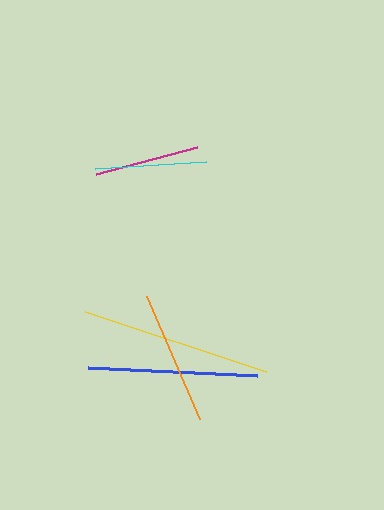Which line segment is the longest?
The yellow line is the longest at approximately 191 pixels.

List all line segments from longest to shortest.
From longest to shortest: yellow, blue, orange, cyan, magenta.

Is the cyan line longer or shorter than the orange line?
The orange line is longer than the cyan line.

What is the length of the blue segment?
The blue segment is approximately 169 pixels long.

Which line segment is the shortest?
The magenta line is the shortest at approximately 105 pixels.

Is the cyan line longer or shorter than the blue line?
The blue line is longer than the cyan line.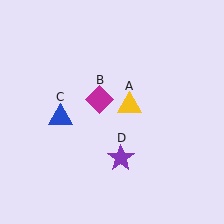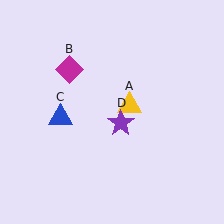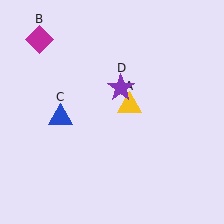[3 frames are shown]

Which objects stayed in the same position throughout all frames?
Yellow triangle (object A) and blue triangle (object C) remained stationary.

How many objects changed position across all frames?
2 objects changed position: magenta diamond (object B), purple star (object D).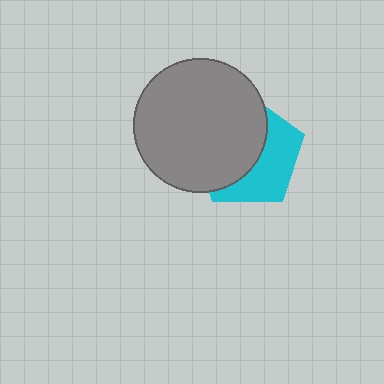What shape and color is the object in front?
The object in front is a gray circle.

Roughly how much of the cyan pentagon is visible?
A small part of it is visible (roughly 43%).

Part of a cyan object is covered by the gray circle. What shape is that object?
It is a pentagon.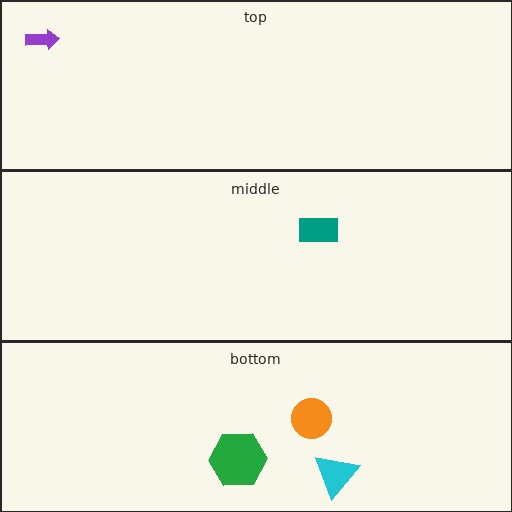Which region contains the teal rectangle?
The middle region.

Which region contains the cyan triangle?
The bottom region.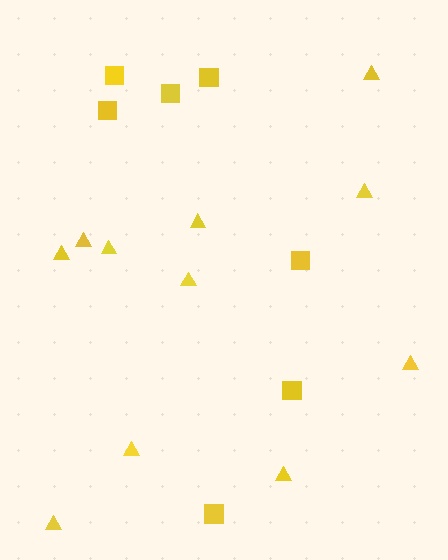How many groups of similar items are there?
There are 2 groups: one group of squares (7) and one group of triangles (11).